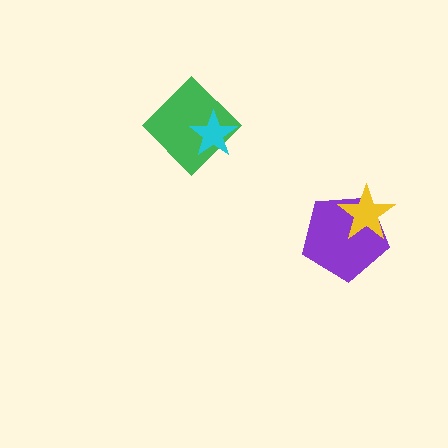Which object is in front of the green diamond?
The cyan star is in front of the green diamond.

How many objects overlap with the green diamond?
1 object overlaps with the green diamond.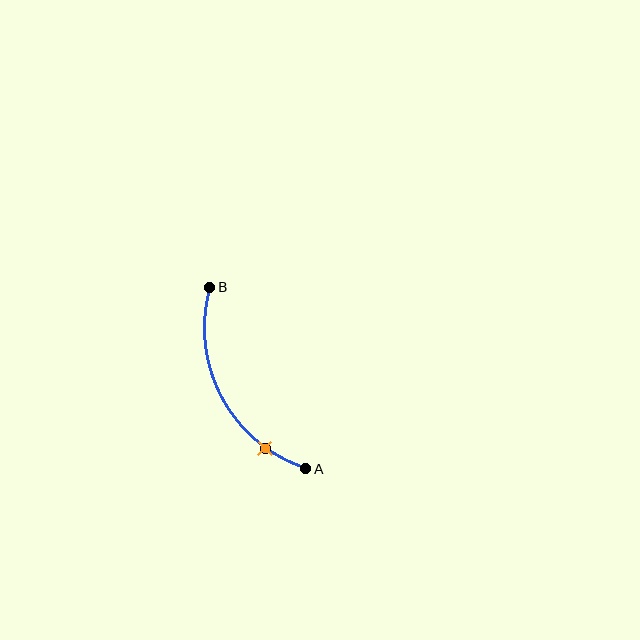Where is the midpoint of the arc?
The arc midpoint is the point on the curve farthest from the straight line joining A and B. It sits to the left of that line.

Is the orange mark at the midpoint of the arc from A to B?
No. The orange mark lies on the arc but is closer to endpoint A. The arc midpoint would be at the point on the curve equidistant along the arc from both A and B.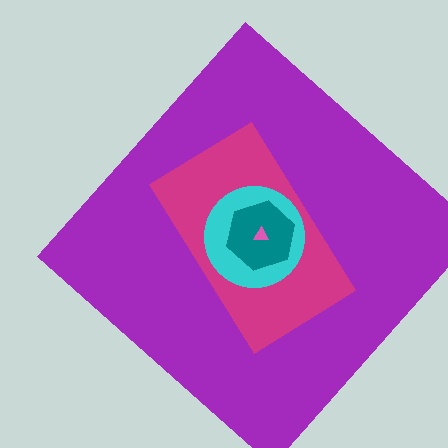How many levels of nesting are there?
5.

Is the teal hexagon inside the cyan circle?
Yes.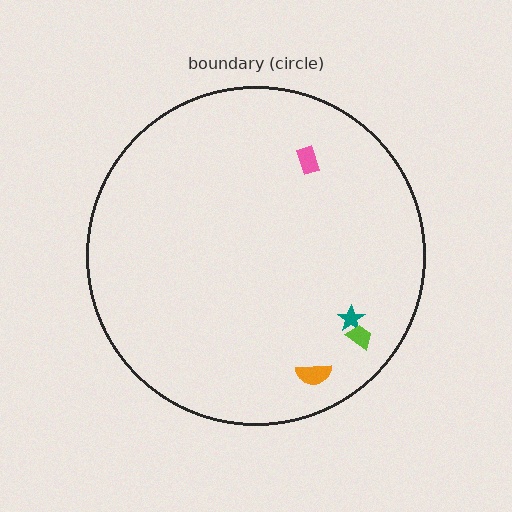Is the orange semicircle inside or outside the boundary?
Inside.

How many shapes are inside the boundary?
4 inside, 0 outside.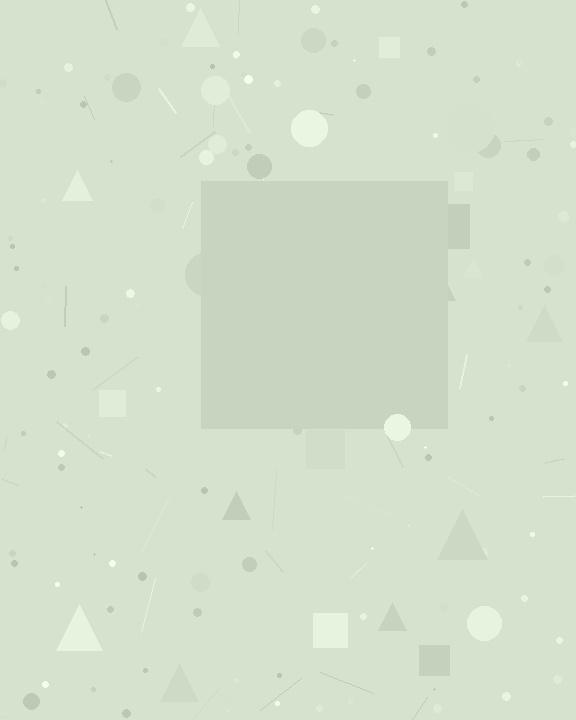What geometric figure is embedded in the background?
A square is embedded in the background.